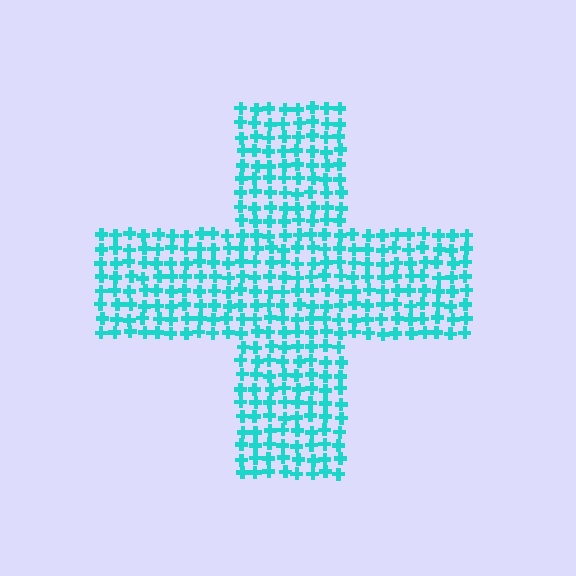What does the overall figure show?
The overall figure shows a cross.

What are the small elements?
The small elements are crosses.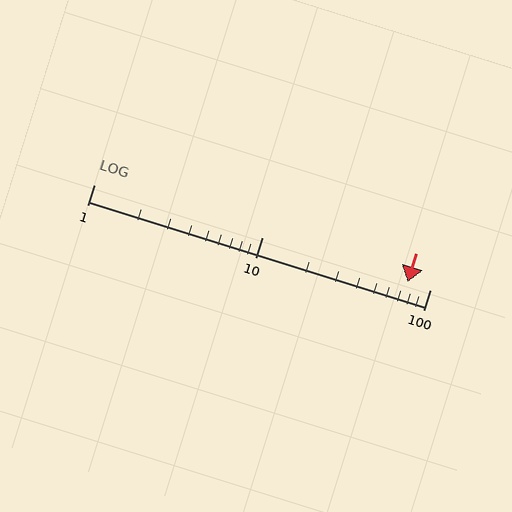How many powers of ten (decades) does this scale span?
The scale spans 2 decades, from 1 to 100.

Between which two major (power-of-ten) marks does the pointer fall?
The pointer is between 10 and 100.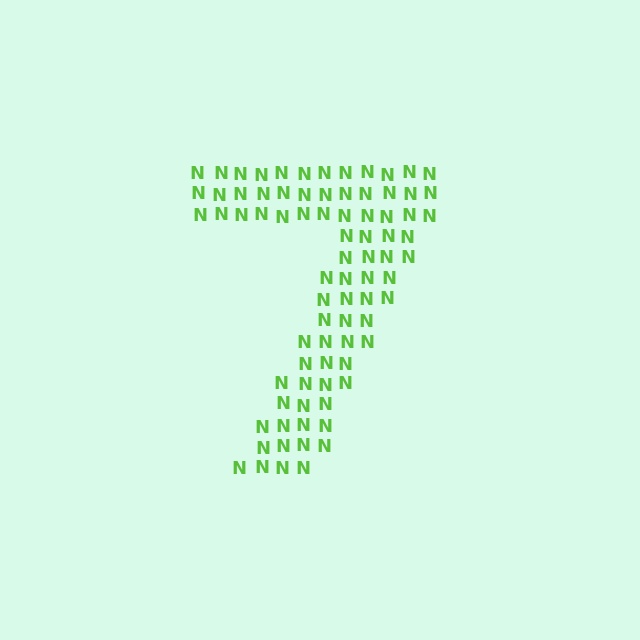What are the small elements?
The small elements are letter N's.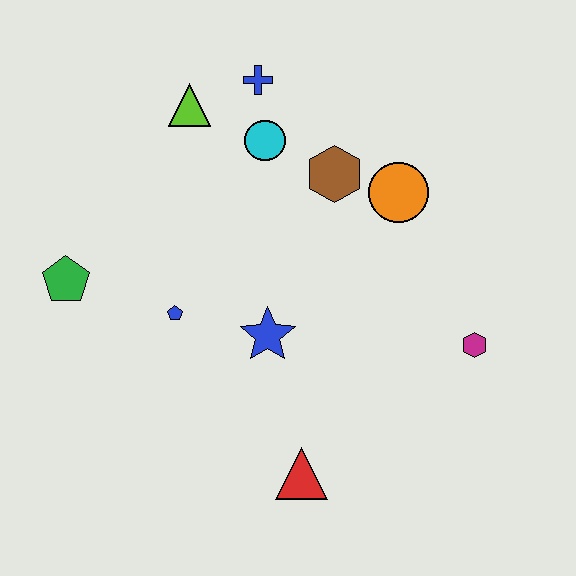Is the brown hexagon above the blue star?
Yes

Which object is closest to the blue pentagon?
The blue star is closest to the blue pentagon.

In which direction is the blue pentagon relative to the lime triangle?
The blue pentagon is below the lime triangle.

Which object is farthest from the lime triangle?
The red triangle is farthest from the lime triangle.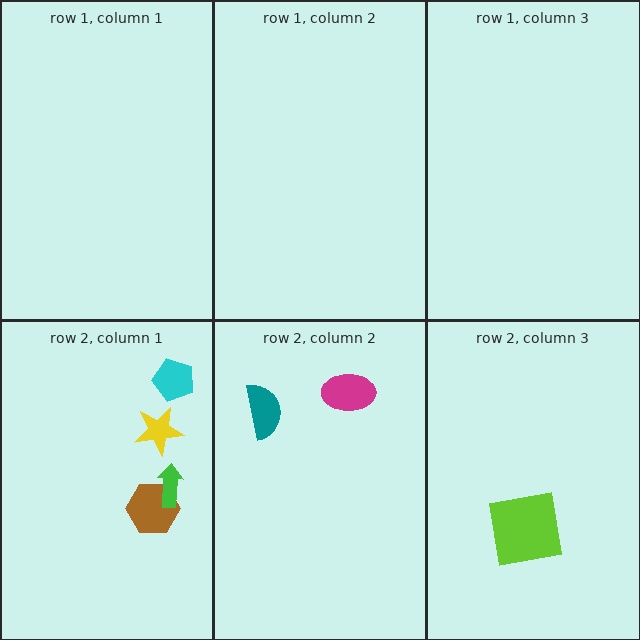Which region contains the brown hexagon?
The row 2, column 1 region.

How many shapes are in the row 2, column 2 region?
2.